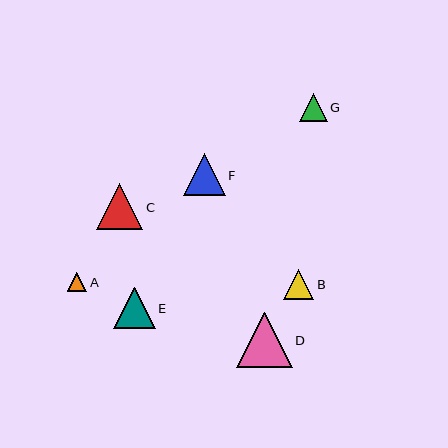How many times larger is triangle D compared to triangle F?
Triangle D is approximately 1.3 times the size of triangle F.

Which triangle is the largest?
Triangle D is the largest with a size of approximately 55 pixels.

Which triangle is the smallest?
Triangle A is the smallest with a size of approximately 19 pixels.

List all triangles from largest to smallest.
From largest to smallest: D, C, F, E, B, G, A.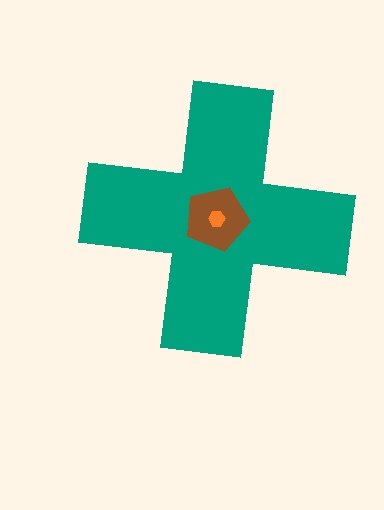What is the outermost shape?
The teal cross.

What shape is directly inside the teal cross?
The brown pentagon.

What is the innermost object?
The orange hexagon.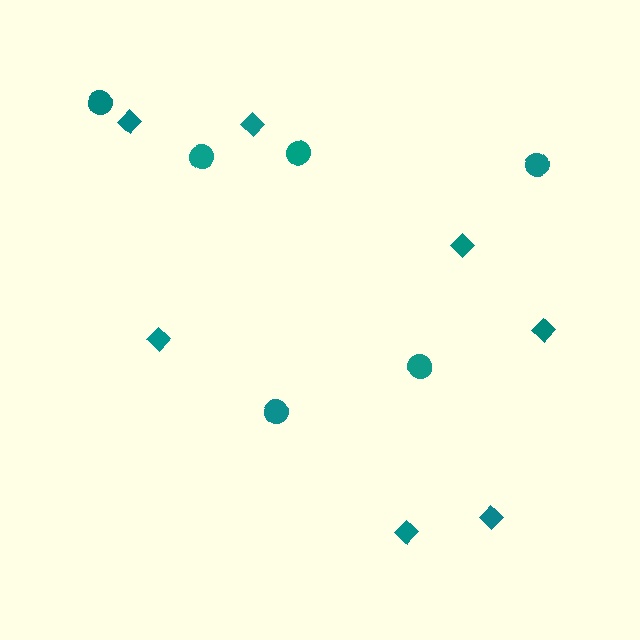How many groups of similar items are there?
There are 2 groups: one group of circles (6) and one group of diamonds (7).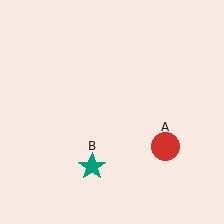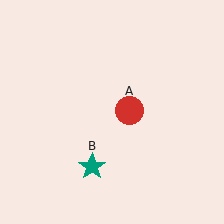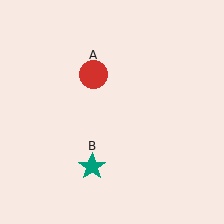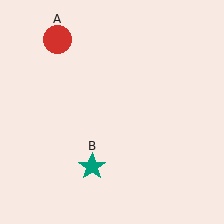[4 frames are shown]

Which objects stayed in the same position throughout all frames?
Teal star (object B) remained stationary.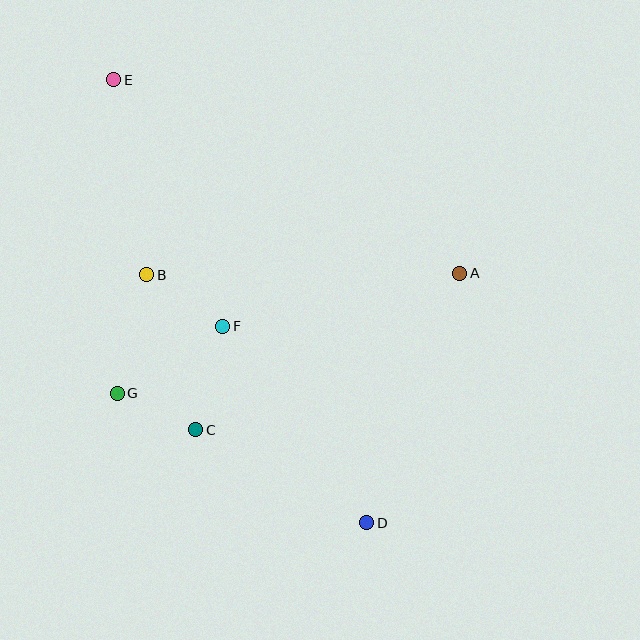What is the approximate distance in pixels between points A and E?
The distance between A and E is approximately 396 pixels.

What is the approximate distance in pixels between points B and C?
The distance between B and C is approximately 162 pixels.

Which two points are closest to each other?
Points C and G are closest to each other.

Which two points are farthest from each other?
Points D and E are farthest from each other.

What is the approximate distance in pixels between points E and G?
The distance between E and G is approximately 313 pixels.